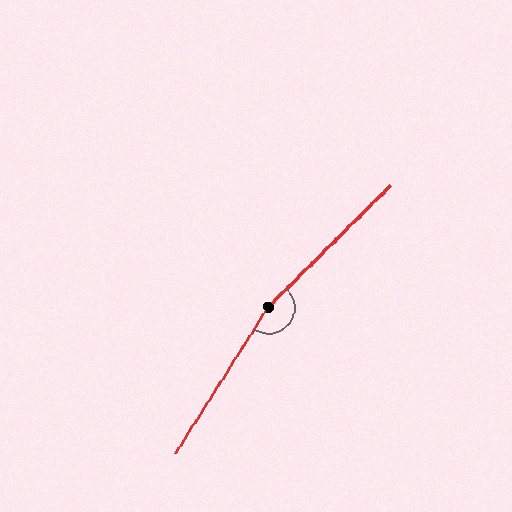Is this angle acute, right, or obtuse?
It is obtuse.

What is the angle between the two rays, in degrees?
Approximately 167 degrees.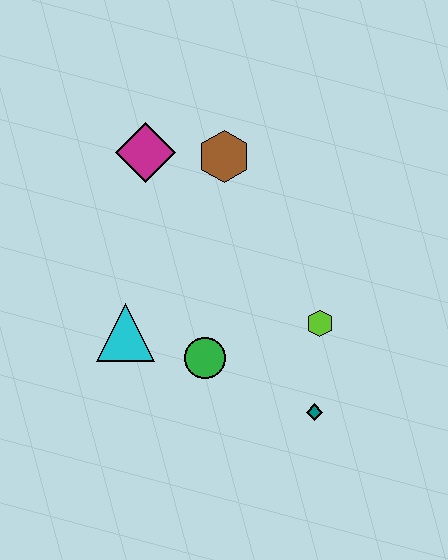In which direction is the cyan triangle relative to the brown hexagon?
The cyan triangle is below the brown hexagon.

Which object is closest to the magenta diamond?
The brown hexagon is closest to the magenta diamond.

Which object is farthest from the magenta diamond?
The teal diamond is farthest from the magenta diamond.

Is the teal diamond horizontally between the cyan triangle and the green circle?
No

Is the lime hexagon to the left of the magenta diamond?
No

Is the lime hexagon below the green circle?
No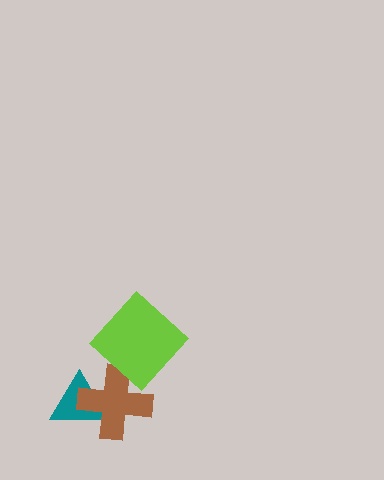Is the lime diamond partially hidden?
No, no other shape covers it.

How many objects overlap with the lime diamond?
1 object overlaps with the lime diamond.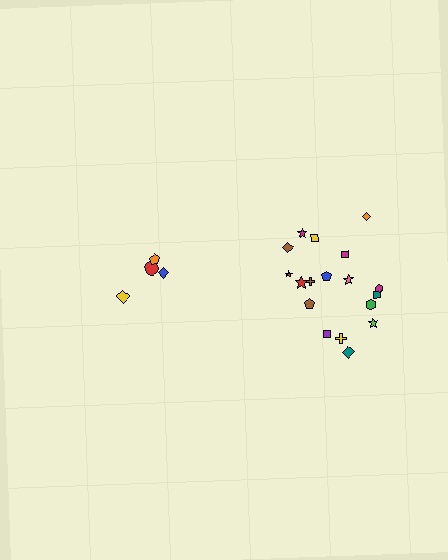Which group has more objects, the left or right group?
The right group.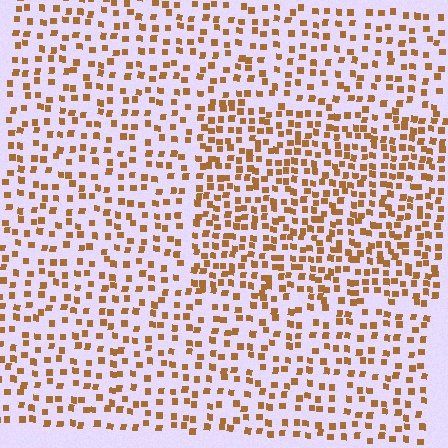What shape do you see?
I see a rectangle.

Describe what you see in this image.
The image contains small brown elements arranged at two different densities. A rectangle-shaped region is visible where the elements are more densely packed than the surrounding area.